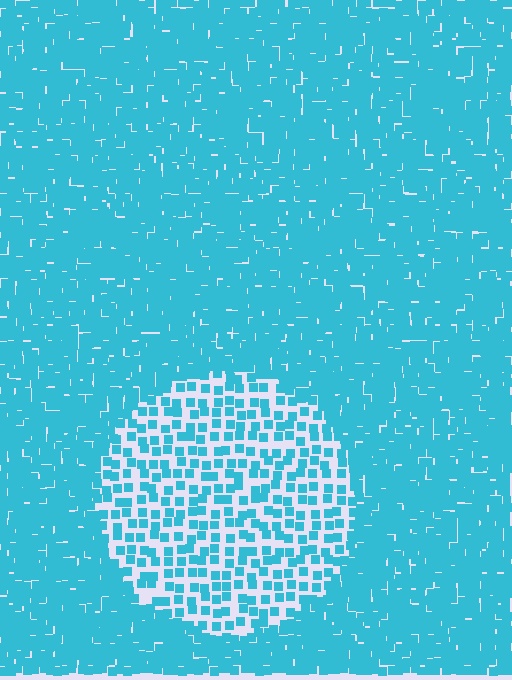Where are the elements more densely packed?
The elements are more densely packed outside the circle boundary.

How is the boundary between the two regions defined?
The boundary is defined by a change in element density (approximately 2.5x ratio). All elements are the same color, size, and shape.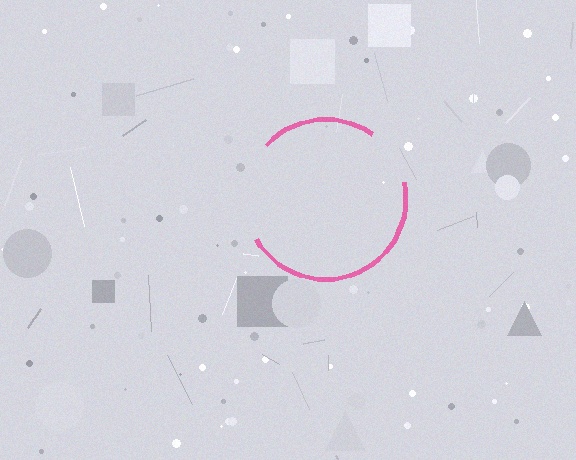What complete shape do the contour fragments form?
The contour fragments form a circle.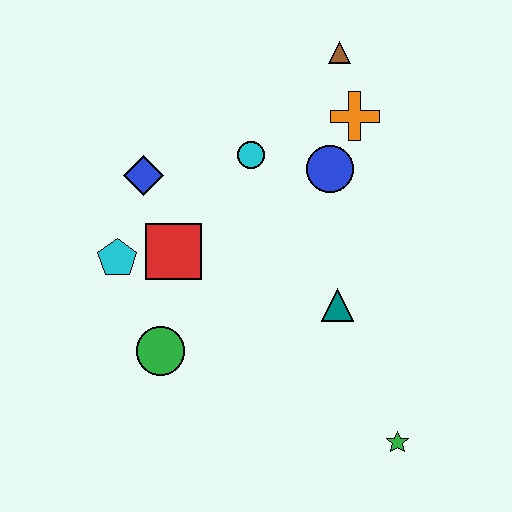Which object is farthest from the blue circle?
The green star is farthest from the blue circle.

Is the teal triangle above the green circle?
Yes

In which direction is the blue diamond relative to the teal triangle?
The blue diamond is to the left of the teal triangle.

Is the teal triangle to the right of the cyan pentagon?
Yes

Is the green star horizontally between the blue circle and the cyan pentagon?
No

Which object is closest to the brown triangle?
The orange cross is closest to the brown triangle.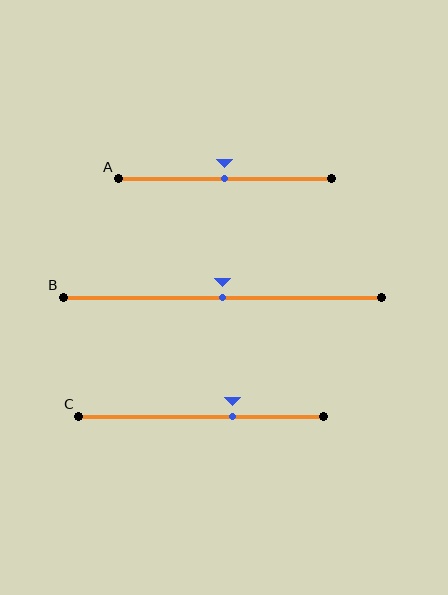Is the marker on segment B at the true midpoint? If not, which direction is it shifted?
Yes, the marker on segment B is at the true midpoint.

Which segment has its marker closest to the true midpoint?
Segment A has its marker closest to the true midpoint.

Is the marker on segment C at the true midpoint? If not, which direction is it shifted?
No, the marker on segment C is shifted to the right by about 13% of the segment length.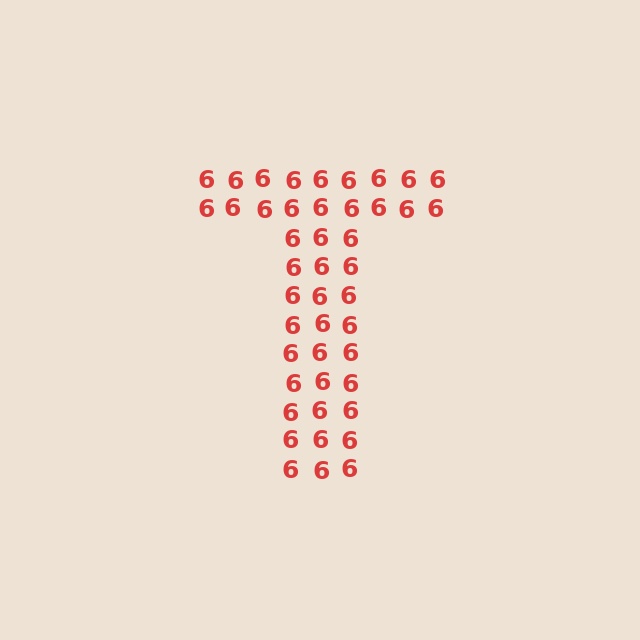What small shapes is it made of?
It is made of small digit 6's.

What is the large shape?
The large shape is the letter T.